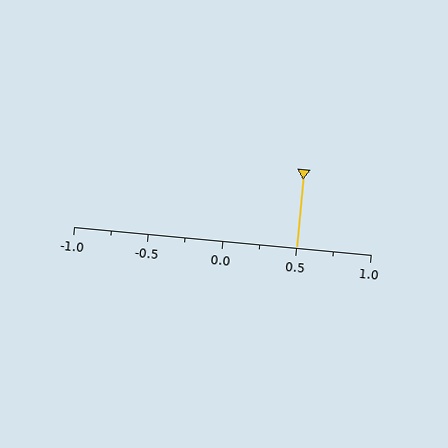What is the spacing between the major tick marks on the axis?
The major ticks are spaced 0.5 apart.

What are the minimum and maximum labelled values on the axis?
The axis runs from -1.0 to 1.0.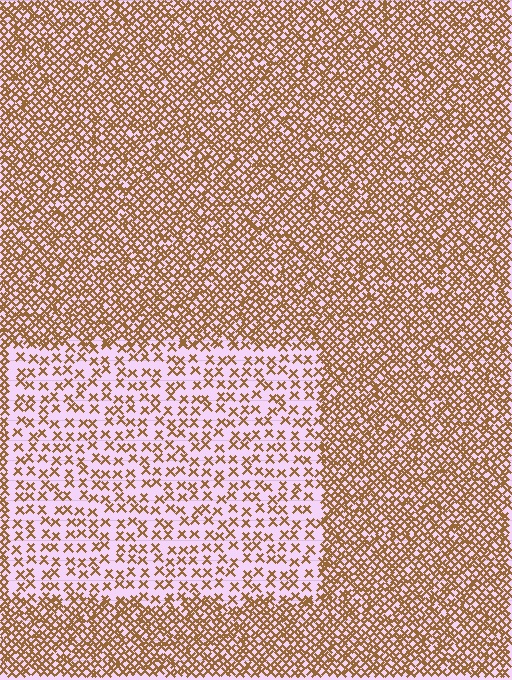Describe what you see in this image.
The image contains small brown elements arranged at two different densities. A rectangle-shaped region is visible where the elements are less densely packed than the surrounding area.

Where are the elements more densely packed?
The elements are more densely packed outside the rectangle boundary.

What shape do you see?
I see a rectangle.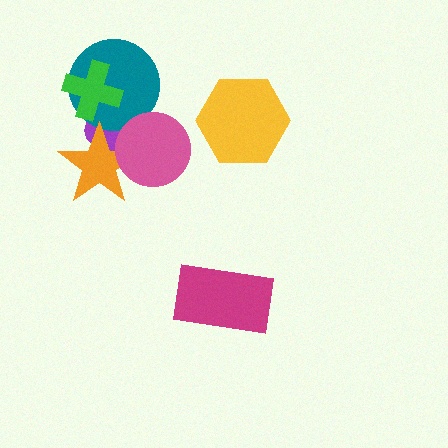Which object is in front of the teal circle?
The green cross is in front of the teal circle.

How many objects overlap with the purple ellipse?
4 objects overlap with the purple ellipse.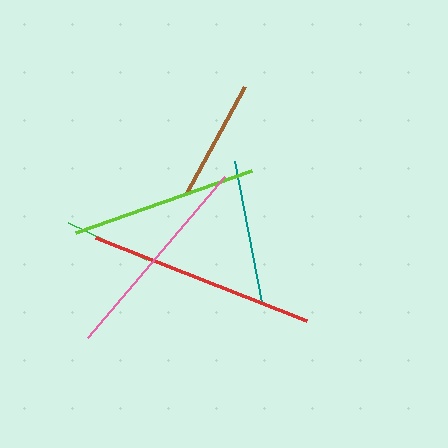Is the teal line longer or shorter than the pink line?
The pink line is longer than the teal line.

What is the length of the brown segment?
The brown segment is approximately 123 pixels long.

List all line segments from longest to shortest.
From longest to shortest: red, pink, lime, teal, brown, green.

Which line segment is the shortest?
The green line is the shortest at approximately 86 pixels.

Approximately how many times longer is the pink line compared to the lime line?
The pink line is approximately 1.1 times the length of the lime line.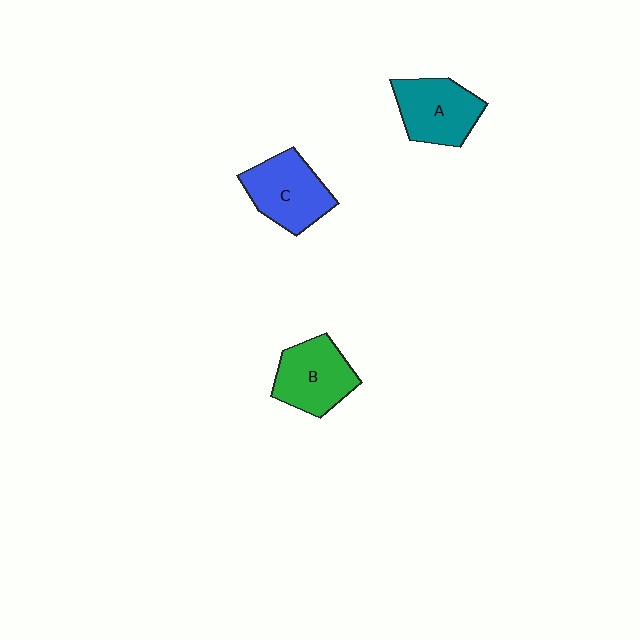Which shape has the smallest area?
Shape A (teal).